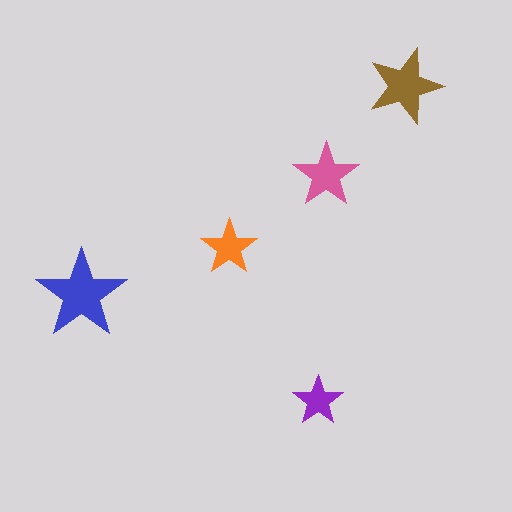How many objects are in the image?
There are 5 objects in the image.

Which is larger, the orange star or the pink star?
The pink one.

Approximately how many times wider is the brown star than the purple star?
About 1.5 times wider.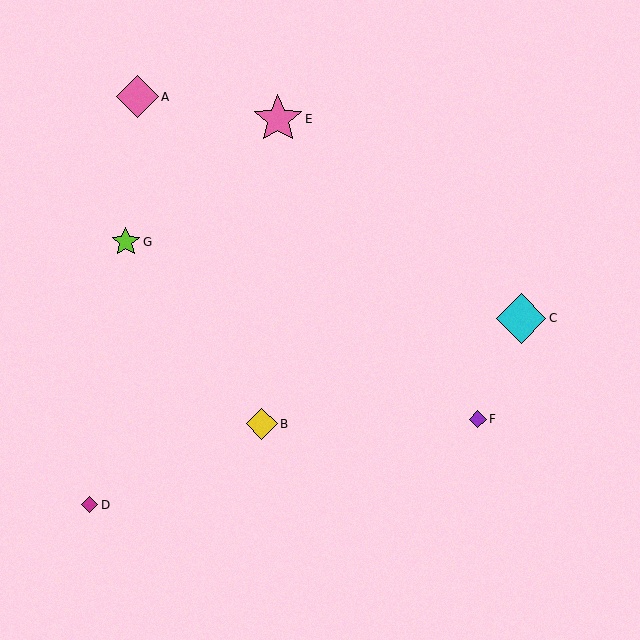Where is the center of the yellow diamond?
The center of the yellow diamond is at (262, 424).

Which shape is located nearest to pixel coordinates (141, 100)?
The pink diamond (labeled A) at (137, 97) is nearest to that location.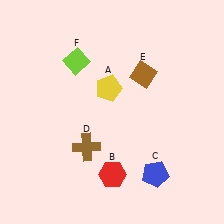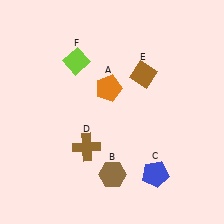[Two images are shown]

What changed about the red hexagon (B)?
In Image 1, B is red. In Image 2, it changed to brown.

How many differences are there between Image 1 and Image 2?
There are 2 differences between the two images.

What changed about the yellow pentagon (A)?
In Image 1, A is yellow. In Image 2, it changed to orange.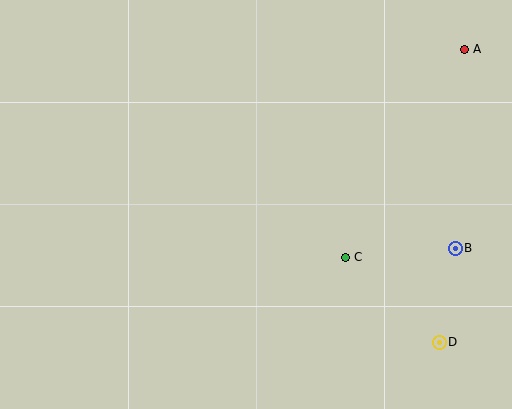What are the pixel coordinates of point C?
Point C is at (345, 257).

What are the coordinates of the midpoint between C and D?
The midpoint between C and D is at (392, 300).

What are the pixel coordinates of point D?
Point D is at (439, 342).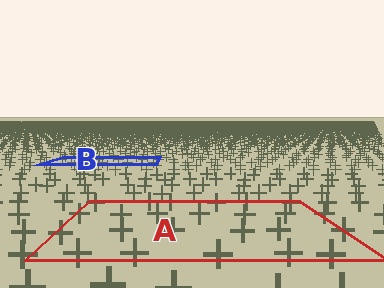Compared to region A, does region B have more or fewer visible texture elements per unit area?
Region B has more texture elements per unit area — they are packed more densely because it is farther away.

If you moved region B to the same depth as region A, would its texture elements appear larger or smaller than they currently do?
They would appear larger. At a closer depth, the same texture elements are projected at a bigger on-screen size.